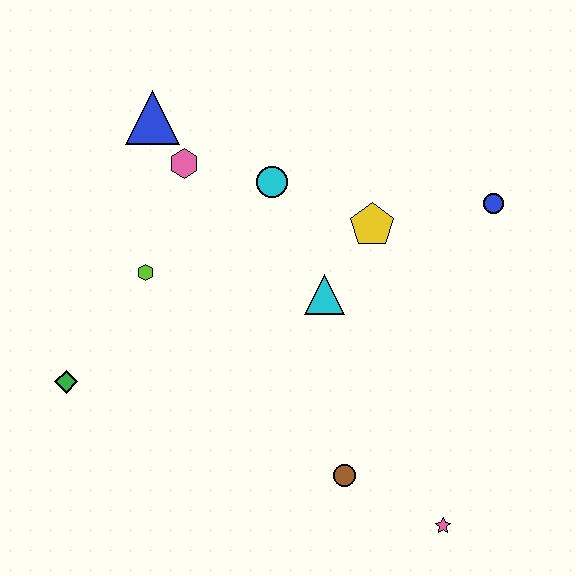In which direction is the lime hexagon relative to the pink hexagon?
The lime hexagon is below the pink hexagon.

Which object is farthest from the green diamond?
The blue circle is farthest from the green diamond.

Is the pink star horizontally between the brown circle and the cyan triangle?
No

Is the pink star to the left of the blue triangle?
No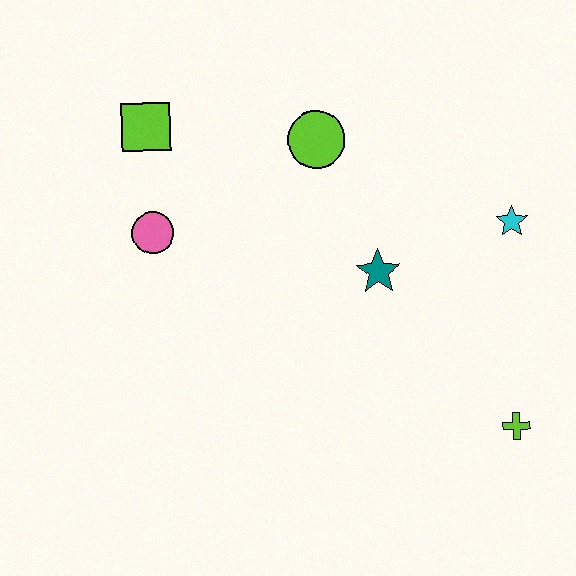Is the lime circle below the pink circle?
No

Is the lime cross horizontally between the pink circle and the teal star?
No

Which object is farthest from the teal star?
The lime square is farthest from the teal star.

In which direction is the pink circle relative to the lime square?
The pink circle is below the lime square.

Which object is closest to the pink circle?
The lime square is closest to the pink circle.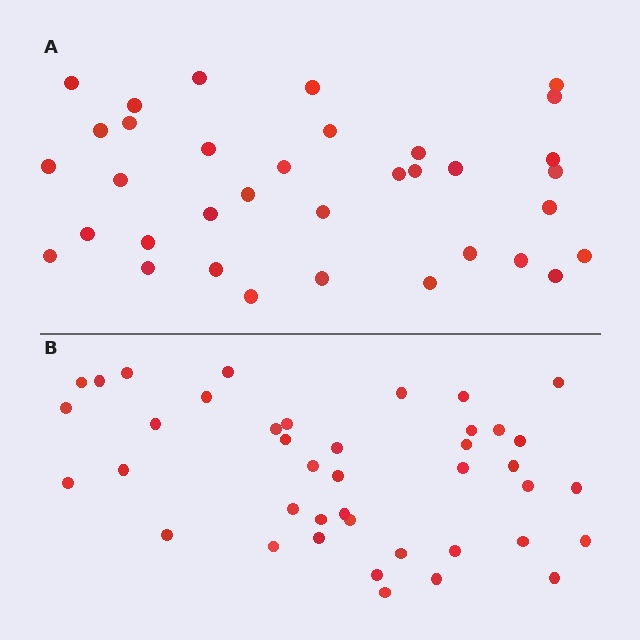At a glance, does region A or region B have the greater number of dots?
Region B (the bottom region) has more dots.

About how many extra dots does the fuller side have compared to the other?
Region B has about 6 more dots than region A.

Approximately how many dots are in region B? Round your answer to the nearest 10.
About 40 dots. (The exact count is 41, which rounds to 40.)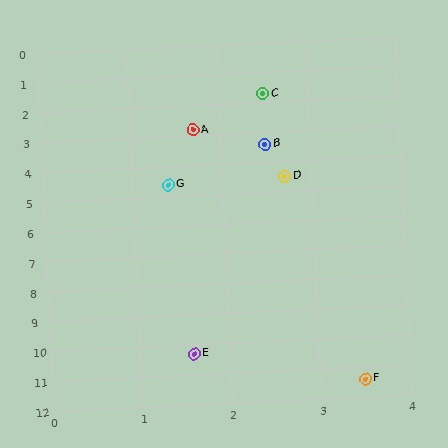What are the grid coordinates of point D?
Point D is at approximately (2.7, 4.5).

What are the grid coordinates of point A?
Point A is at approximately (1.7, 2.8).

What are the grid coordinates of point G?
Point G is at approximately (1.4, 4.6).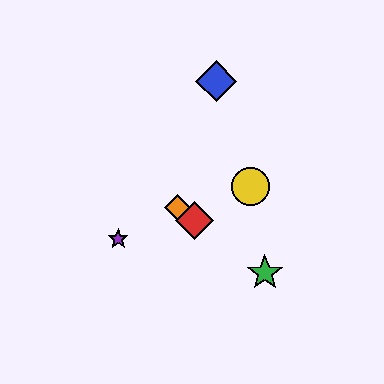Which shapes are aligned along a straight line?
The red diamond, the green star, the orange diamond are aligned along a straight line.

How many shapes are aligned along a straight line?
3 shapes (the red diamond, the green star, the orange diamond) are aligned along a straight line.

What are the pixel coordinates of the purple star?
The purple star is at (118, 239).